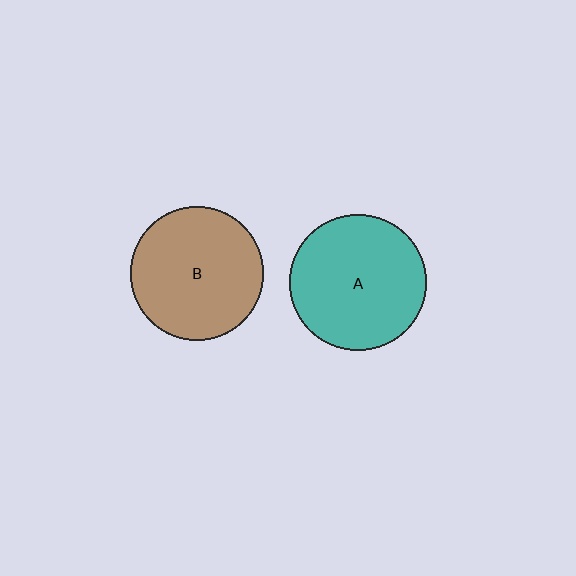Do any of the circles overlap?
No, none of the circles overlap.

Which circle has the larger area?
Circle A (teal).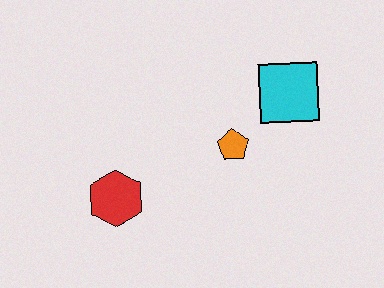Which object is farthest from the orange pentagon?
The red hexagon is farthest from the orange pentagon.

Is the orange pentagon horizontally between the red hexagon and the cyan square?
Yes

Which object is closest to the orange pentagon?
The cyan square is closest to the orange pentagon.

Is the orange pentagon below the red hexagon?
No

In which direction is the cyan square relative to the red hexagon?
The cyan square is to the right of the red hexagon.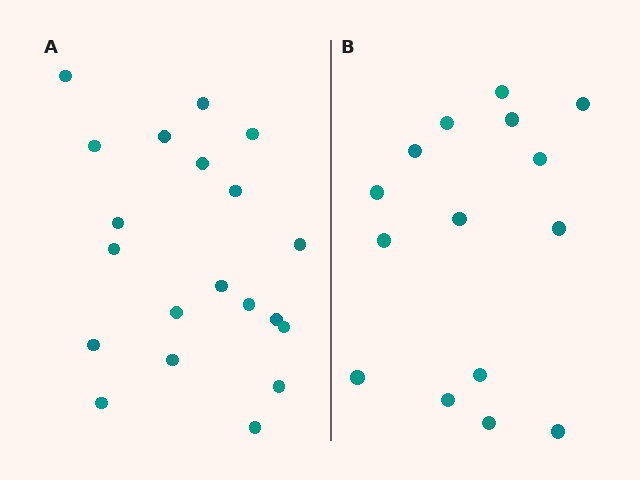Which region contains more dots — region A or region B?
Region A (the left region) has more dots.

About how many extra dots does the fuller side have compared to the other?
Region A has about 5 more dots than region B.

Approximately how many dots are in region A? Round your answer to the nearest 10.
About 20 dots.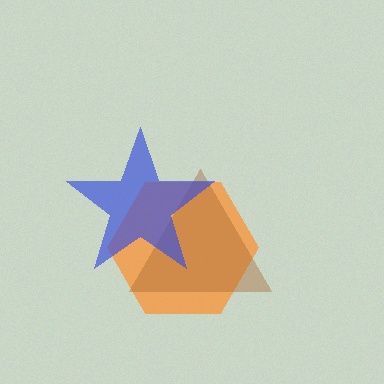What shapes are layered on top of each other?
The layered shapes are: an orange hexagon, a brown triangle, a blue star.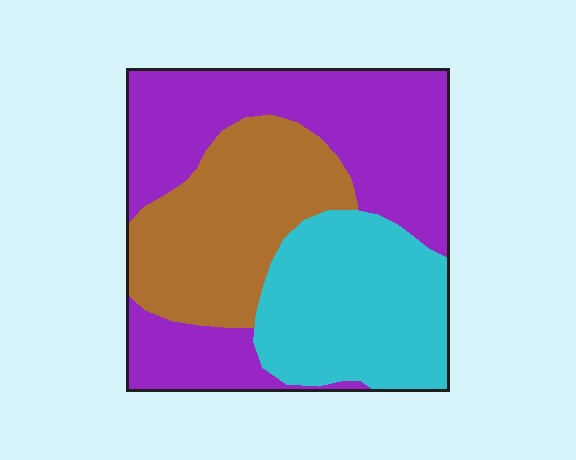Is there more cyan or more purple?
Purple.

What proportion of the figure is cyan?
Cyan covers 29% of the figure.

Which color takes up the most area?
Purple, at roughly 45%.